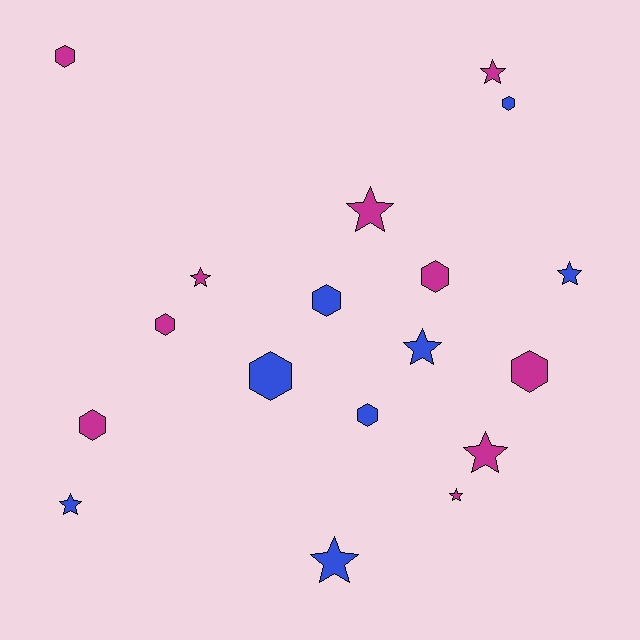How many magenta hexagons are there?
There are 5 magenta hexagons.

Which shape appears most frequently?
Hexagon, with 9 objects.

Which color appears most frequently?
Magenta, with 10 objects.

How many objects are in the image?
There are 18 objects.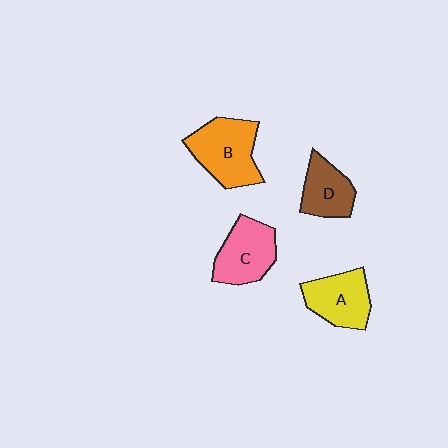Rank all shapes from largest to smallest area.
From largest to smallest: B (orange), C (pink), A (yellow), D (brown).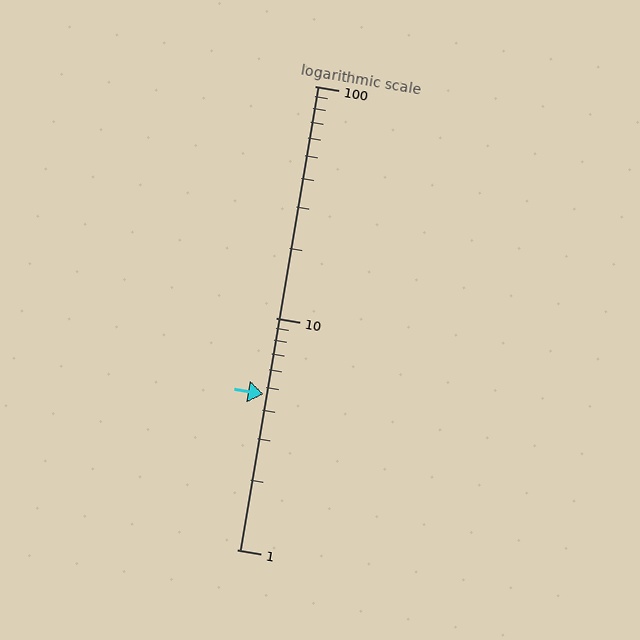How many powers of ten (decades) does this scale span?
The scale spans 2 decades, from 1 to 100.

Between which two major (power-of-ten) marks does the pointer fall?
The pointer is between 1 and 10.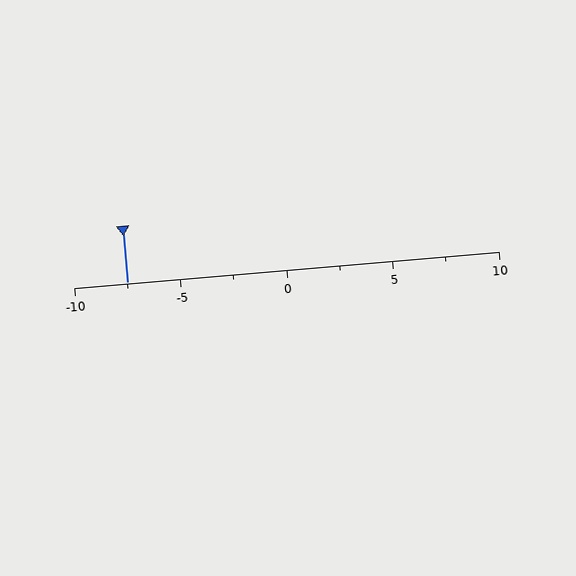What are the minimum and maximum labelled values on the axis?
The axis runs from -10 to 10.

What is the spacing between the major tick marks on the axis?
The major ticks are spaced 5 apart.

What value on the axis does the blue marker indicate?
The marker indicates approximately -7.5.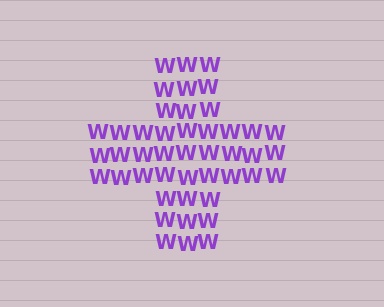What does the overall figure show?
The overall figure shows a cross.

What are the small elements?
The small elements are letter W's.